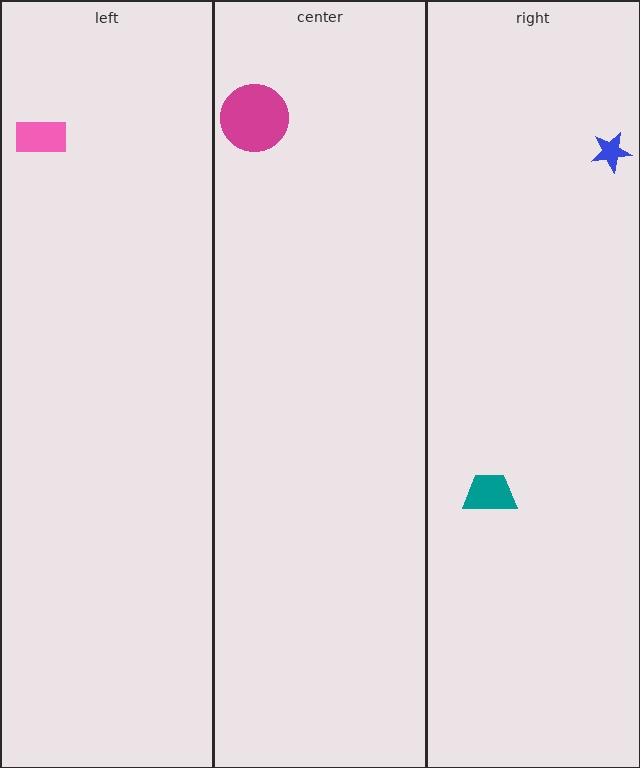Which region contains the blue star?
The right region.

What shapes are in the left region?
The pink rectangle.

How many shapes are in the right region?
2.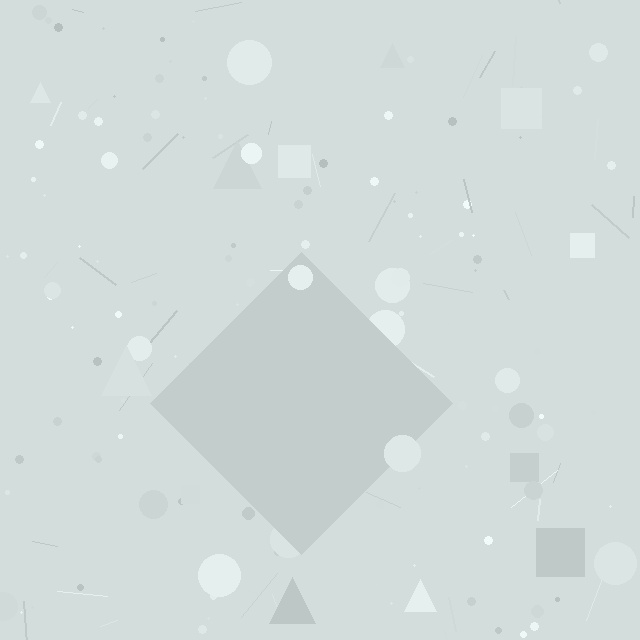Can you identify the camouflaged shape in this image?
The camouflaged shape is a diamond.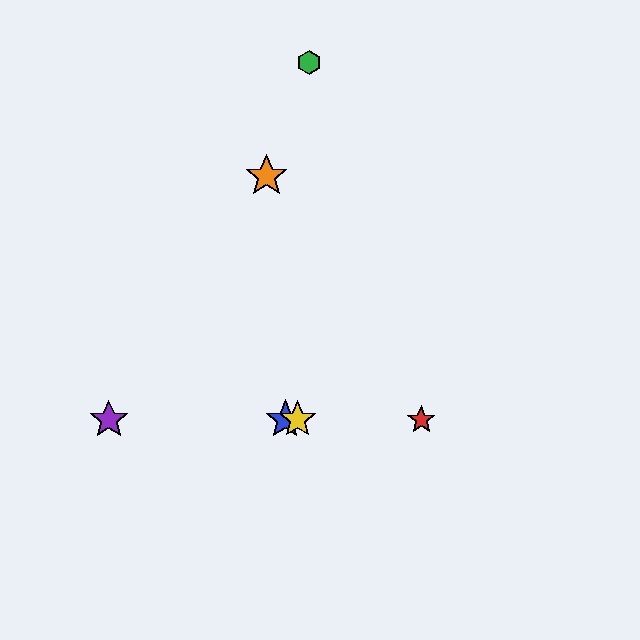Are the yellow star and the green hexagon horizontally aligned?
No, the yellow star is at y≈420 and the green hexagon is at y≈62.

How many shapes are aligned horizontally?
4 shapes (the red star, the blue star, the yellow star, the purple star) are aligned horizontally.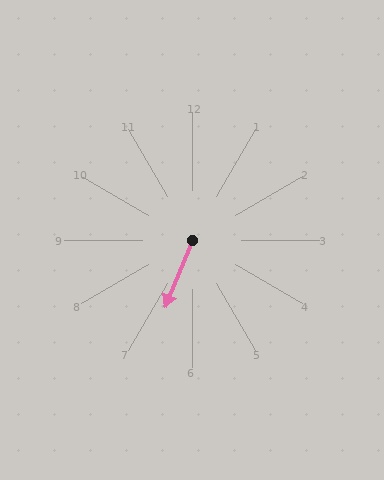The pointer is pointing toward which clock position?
Roughly 7 o'clock.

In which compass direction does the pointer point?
South.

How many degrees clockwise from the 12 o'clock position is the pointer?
Approximately 202 degrees.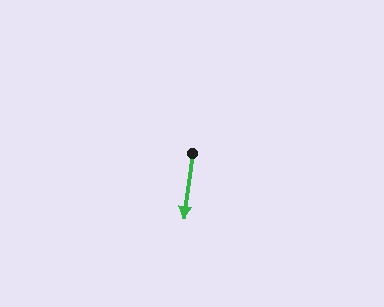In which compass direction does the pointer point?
South.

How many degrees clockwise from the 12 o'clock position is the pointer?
Approximately 188 degrees.